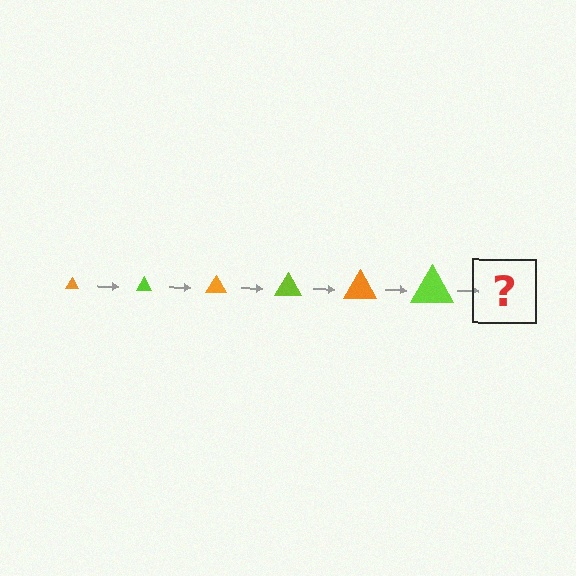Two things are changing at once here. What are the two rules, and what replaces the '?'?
The two rules are that the triangle grows larger each step and the color cycles through orange and lime. The '?' should be an orange triangle, larger than the previous one.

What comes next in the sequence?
The next element should be an orange triangle, larger than the previous one.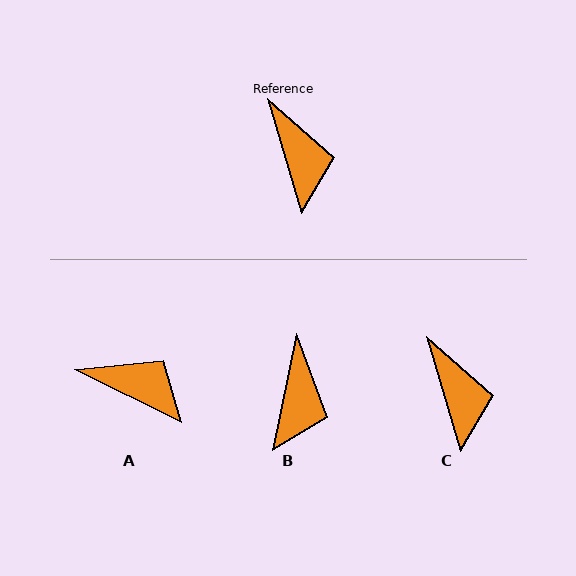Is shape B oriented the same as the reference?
No, it is off by about 28 degrees.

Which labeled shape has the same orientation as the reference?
C.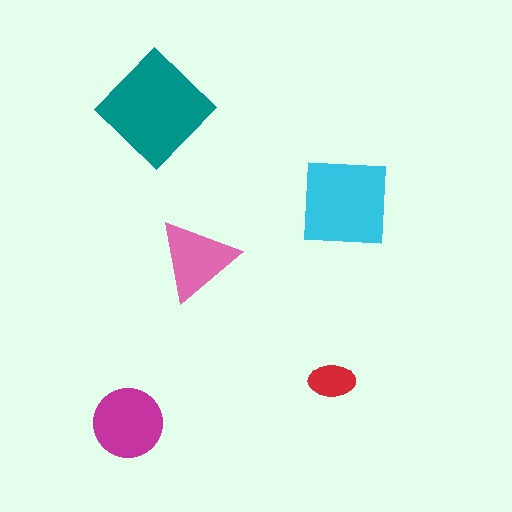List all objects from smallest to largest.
The red ellipse, the pink triangle, the magenta circle, the cyan square, the teal diamond.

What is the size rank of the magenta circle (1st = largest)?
3rd.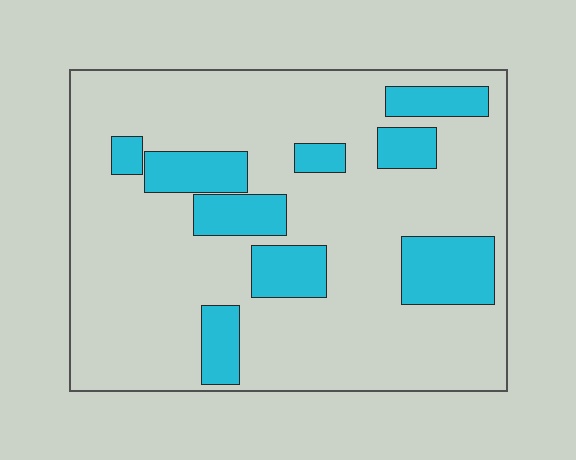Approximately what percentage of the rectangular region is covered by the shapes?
Approximately 20%.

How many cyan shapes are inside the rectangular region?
9.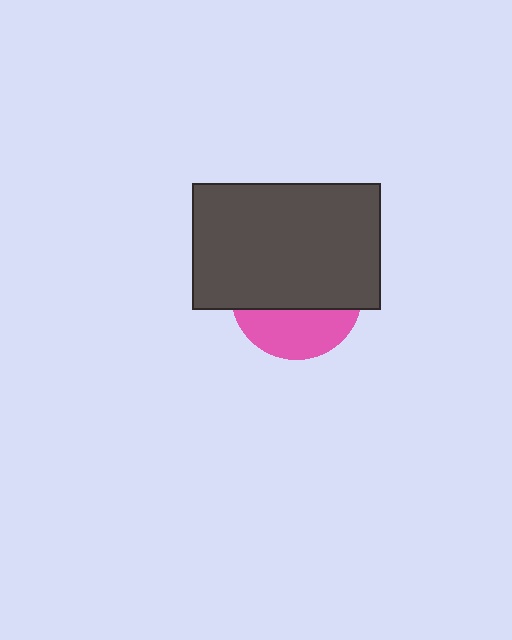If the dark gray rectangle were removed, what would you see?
You would see the complete pink circle.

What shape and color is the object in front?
The object in front is a dark gray rectangle.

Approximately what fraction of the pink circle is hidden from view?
Roughly 64% of the pink circle is hidden behind the dark gray rectangle.